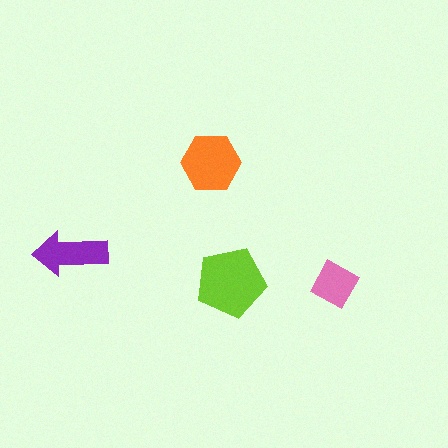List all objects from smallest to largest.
The pink square, the purple arrow, the orange hexagon, the lime pentagon.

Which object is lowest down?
The pink square is bottommost.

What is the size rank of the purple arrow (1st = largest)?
3rd.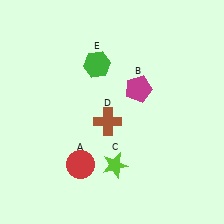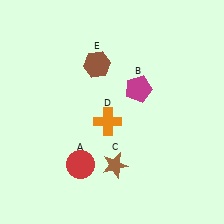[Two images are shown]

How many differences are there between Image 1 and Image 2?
There are 3 differences between the two images.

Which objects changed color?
C changed from lime to brown. D changed from brown to orange. E changed from green to brown.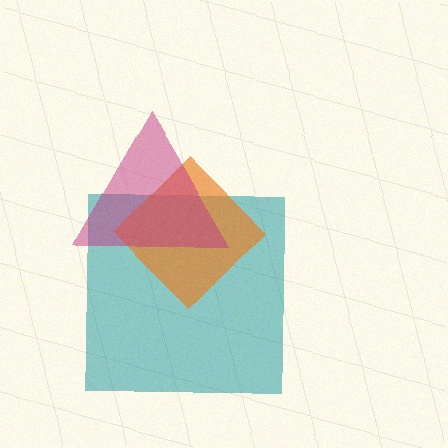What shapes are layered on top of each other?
The layered shapes are: a teal square, an orange diamond, a magenta triangle.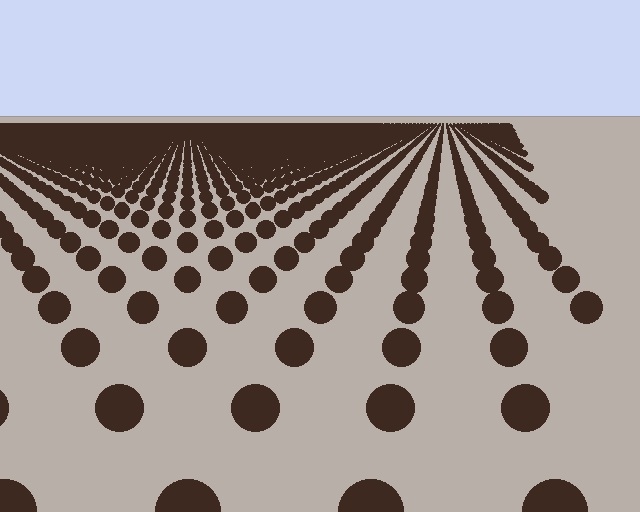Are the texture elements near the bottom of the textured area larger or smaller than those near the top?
Larger. Near the bottom, elements are closer to the viewer and appear at a bigger on-screen size.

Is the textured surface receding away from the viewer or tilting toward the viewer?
The surface is receding away from the viewer. Texture elements get smaller and denser toward the top.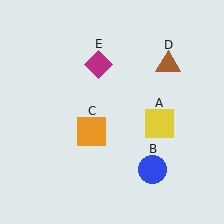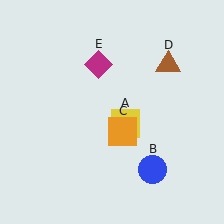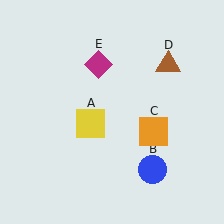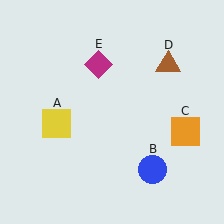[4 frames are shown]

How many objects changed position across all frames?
2 objects changed position: yellow square (object A), orange square (object C).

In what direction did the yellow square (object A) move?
The yellow square (object A) moved left.